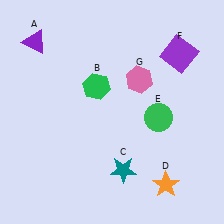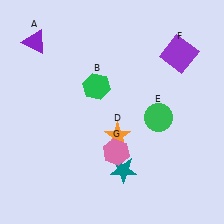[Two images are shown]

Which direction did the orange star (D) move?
The orange star (D) moved up.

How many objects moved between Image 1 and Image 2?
2 objects moved between the two images.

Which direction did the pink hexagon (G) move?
The pink hexagon (G) moved down.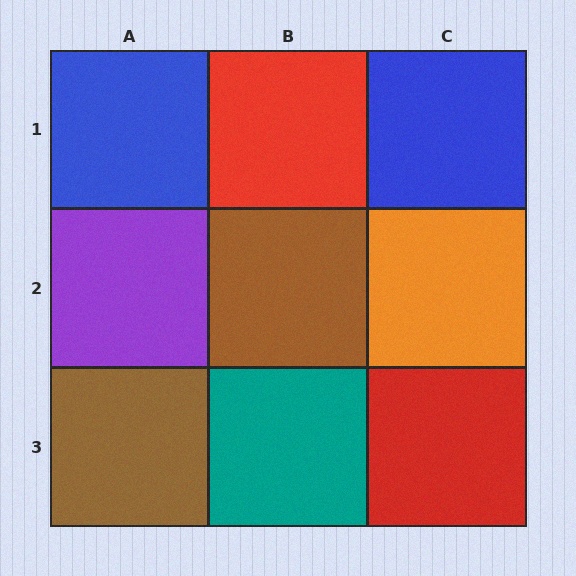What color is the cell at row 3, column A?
Brown.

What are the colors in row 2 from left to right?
Purple, brown, orange.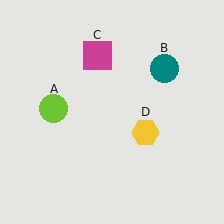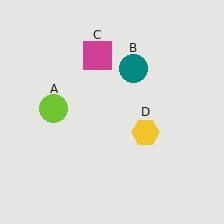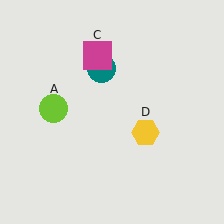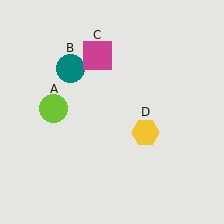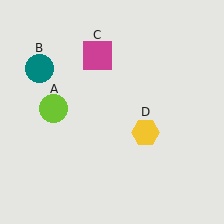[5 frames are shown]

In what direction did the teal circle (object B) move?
The teal circle (object B) moved left.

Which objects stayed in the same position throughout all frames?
Lime circle (object A) and magenta square (object C) and yellow hexagon (object D) remained stationary.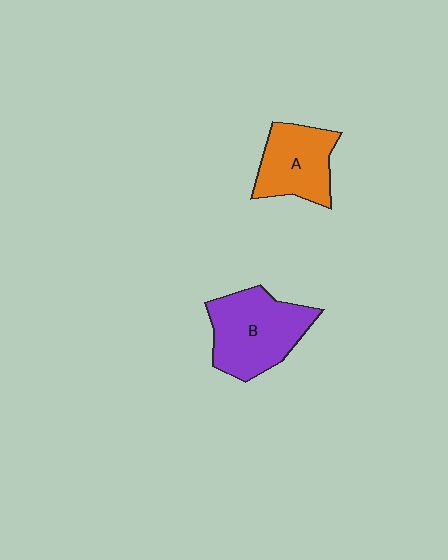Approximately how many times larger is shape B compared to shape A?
Approximately 1.3 times.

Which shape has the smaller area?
Shape A (orange).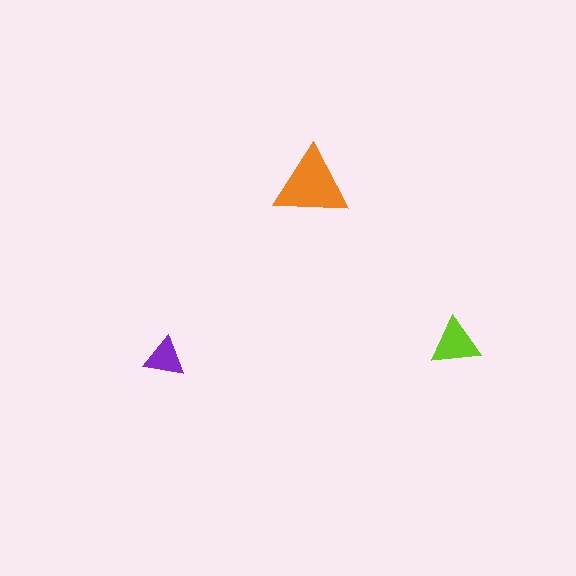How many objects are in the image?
There are 3 objects in the image.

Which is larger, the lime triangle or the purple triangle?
The lime one.